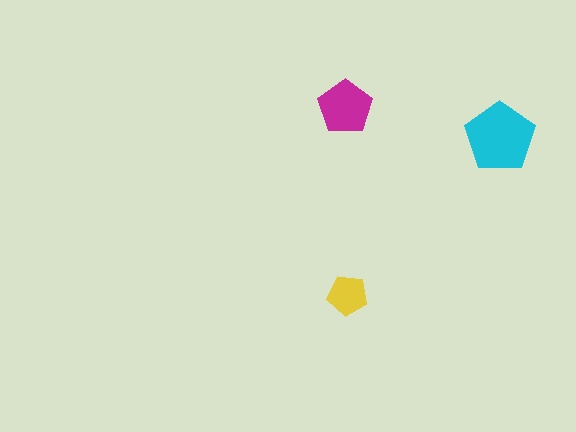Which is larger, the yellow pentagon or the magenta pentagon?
The magenta one.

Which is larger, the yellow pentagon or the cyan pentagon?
The cyan one.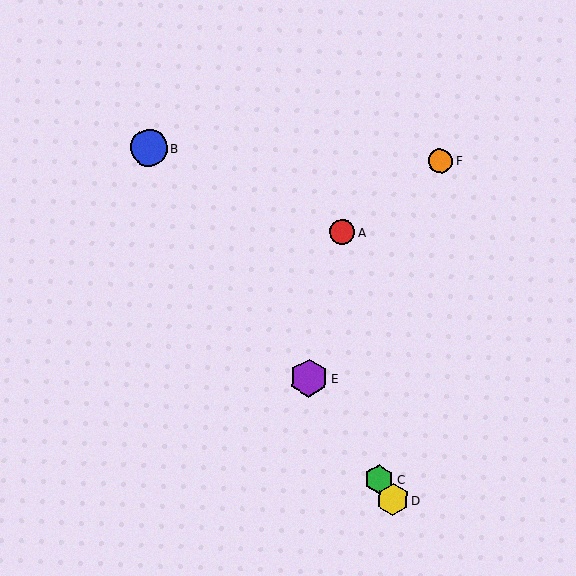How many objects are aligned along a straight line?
4 objects (B, C, D, E) are aligned along a straight line.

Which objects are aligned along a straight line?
Objects B, C, D, E are aligned along a straight line.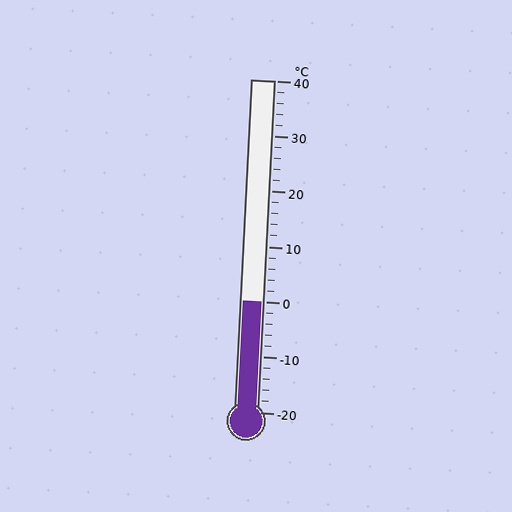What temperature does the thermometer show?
The thermometer shows approximately 0°C.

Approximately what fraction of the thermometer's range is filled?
The thermometer is filled to approximately 35% of its range.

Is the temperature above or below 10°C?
The temperature is below 10°C.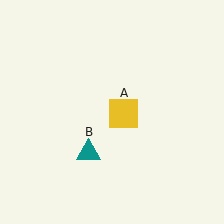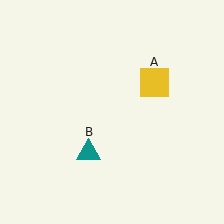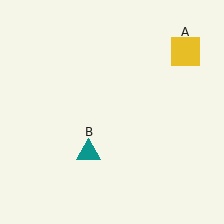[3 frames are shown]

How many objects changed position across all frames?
1 object changed position: yellow square (object A).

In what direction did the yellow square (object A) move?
The yellow square (object A) moved up and to the right.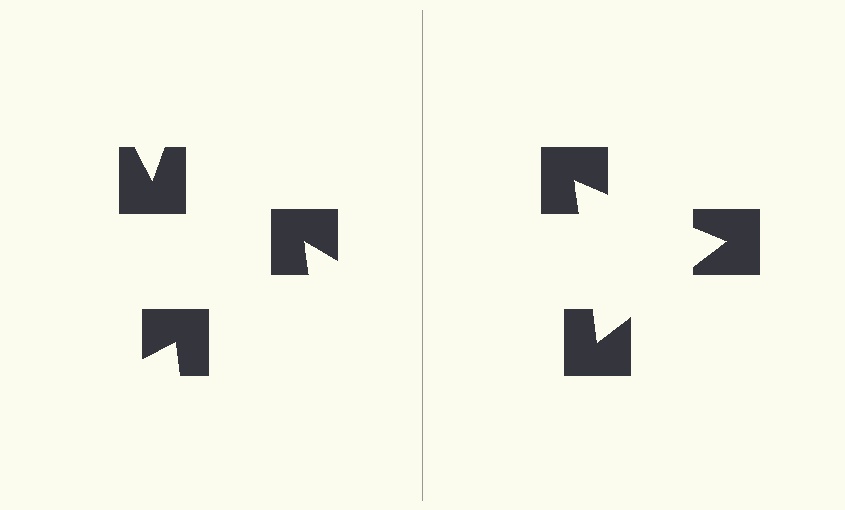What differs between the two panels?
The notched squares are positioned identically on both sides; only the wedge orientations differ. On the right they align to a triangle; on the left they are misaligned.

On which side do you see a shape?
An illusory triangle appears on the right side. On the left side the wedge cuts are rotated, so no coherent shape forms.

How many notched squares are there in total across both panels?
6 — 3 on each side.